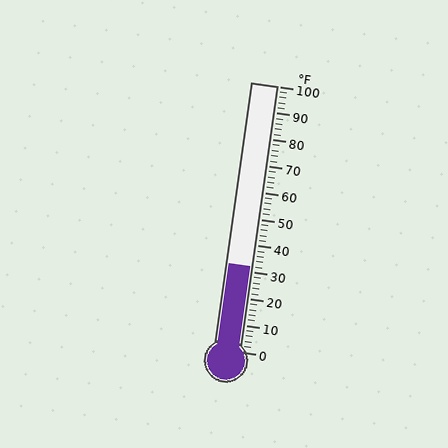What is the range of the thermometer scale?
The thermometer scale ranges from 0°F to 100°F.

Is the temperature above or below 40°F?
The temperature is below 40°F.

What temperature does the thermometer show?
The thermometer shows approximately 32°F.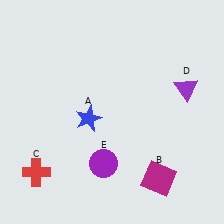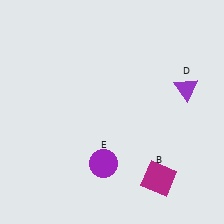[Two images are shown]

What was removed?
The red cross (C), the blue star (A) were removed in Image 2.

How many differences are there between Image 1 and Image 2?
There are 2 differences between the two images.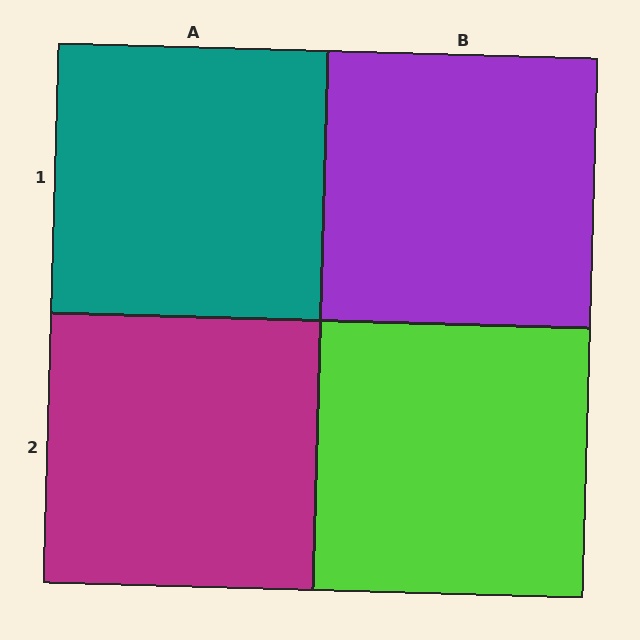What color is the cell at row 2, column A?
Magenta.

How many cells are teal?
1 cell is teal.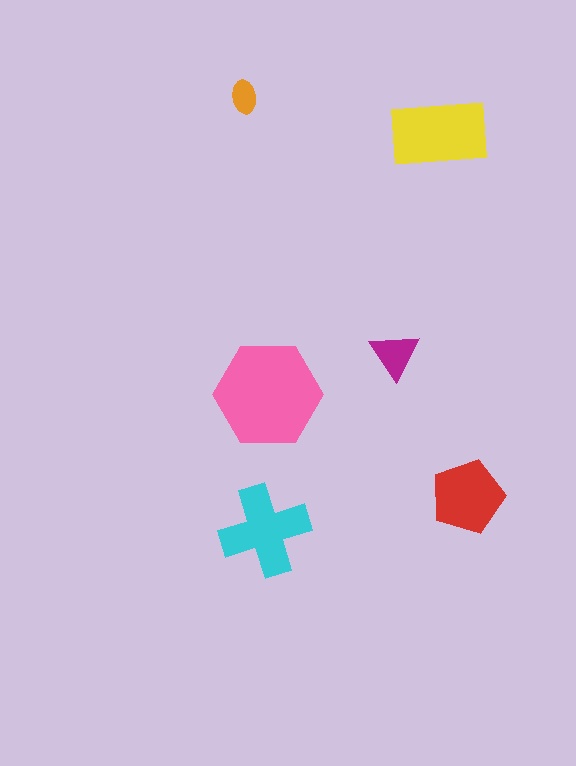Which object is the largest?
The pink hexagon.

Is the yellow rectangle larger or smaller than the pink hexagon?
Smaller.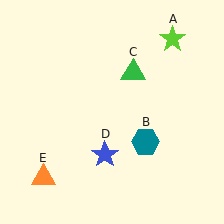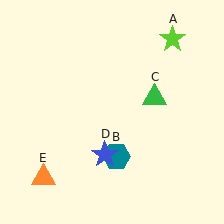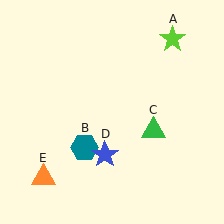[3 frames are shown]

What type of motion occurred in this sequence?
The teal hexagon (object B), green triangle (object C) rotated clockwise around the center of the scene.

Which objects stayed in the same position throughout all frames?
Lime star (object A) and blue star (object D) and orange triangle (object E) remained stationary.